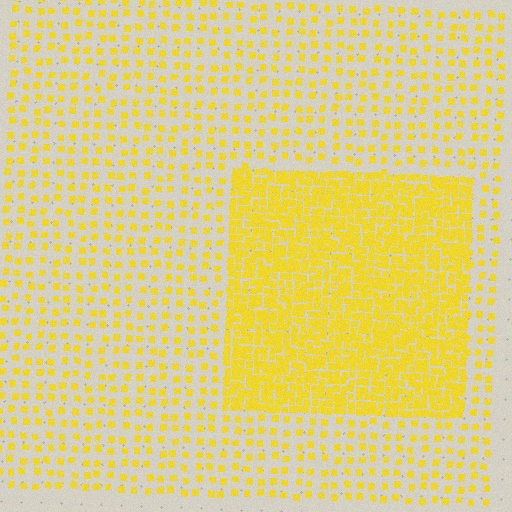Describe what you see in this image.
The image contains small yellow elements arranged at two different densities. A rectangle-shaped region is visible where the elements are more densely packed than the surrounding area.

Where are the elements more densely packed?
The elements are more densely packed inside the rectangle boundary.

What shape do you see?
I see a rectangle.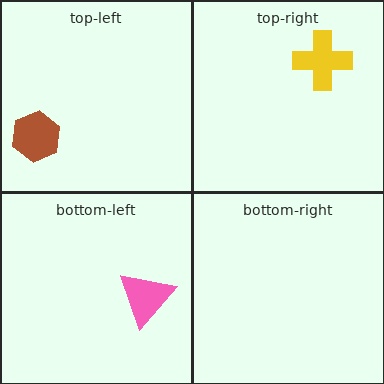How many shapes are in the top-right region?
1.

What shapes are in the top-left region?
The brown hexagon.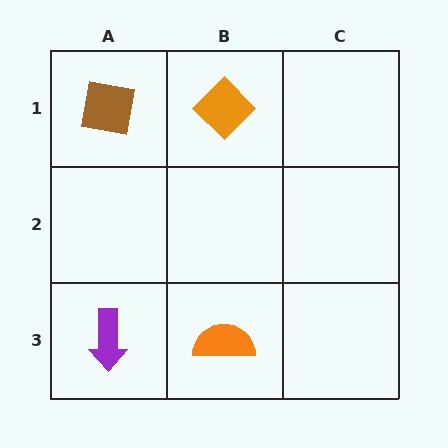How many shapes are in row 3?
2 shapes.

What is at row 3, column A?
A purple arrow.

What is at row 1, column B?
An orange diamond.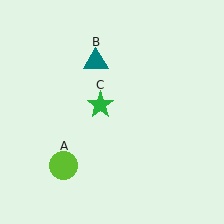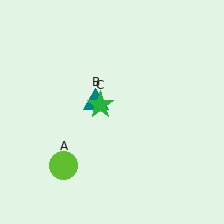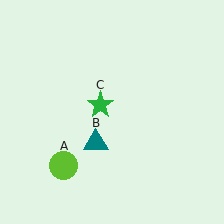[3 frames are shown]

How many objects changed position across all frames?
1 object changed position: teal triangle (object B).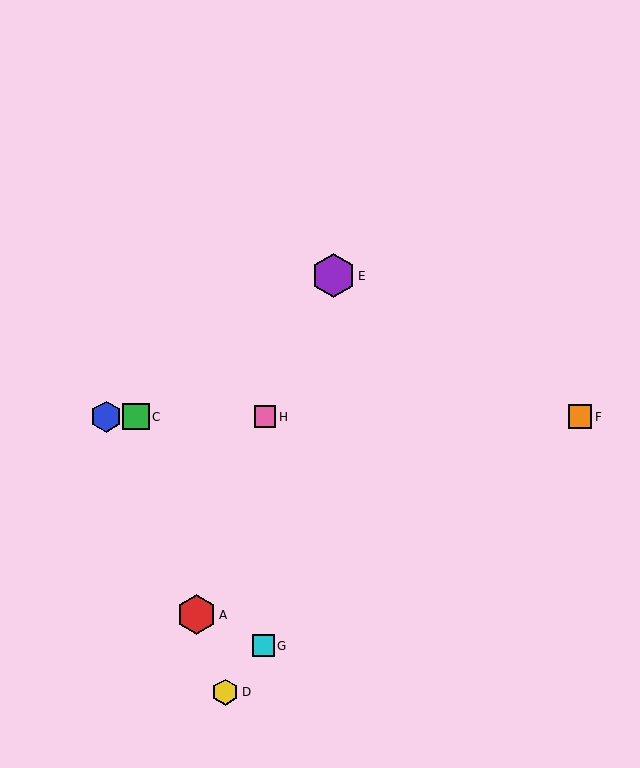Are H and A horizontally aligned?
No, H is at y≈417 and A is at y≈615.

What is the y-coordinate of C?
Object C is at y≈417.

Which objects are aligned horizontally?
Objects B, C, F, H are aligned horizontally.